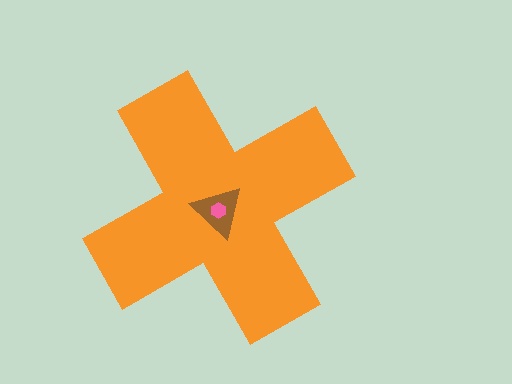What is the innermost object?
The pink hexagon.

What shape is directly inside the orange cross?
The brown triangle.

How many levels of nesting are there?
3.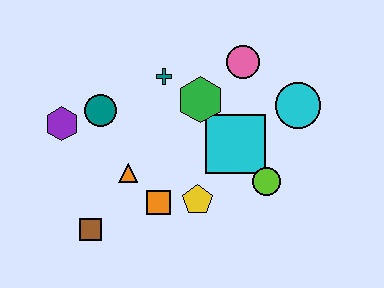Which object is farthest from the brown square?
The cyan circle is farthest from the brown square.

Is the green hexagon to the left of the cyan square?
Yes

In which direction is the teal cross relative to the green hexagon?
The teal cross is to the left of the green hexagon.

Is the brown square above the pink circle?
No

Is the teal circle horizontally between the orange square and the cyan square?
No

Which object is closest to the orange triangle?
The orange square is closest to the orange triangle.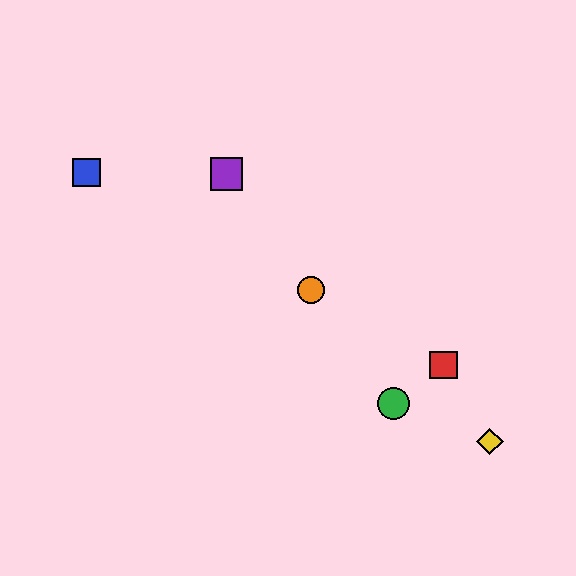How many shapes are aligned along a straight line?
3 shapes (the green circle, the purple square, the orange circle) are aligned along a straight line.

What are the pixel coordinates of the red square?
The red square is at (443, 365).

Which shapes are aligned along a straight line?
The green circle, the purple square, the orange circle are aligned along a straight line.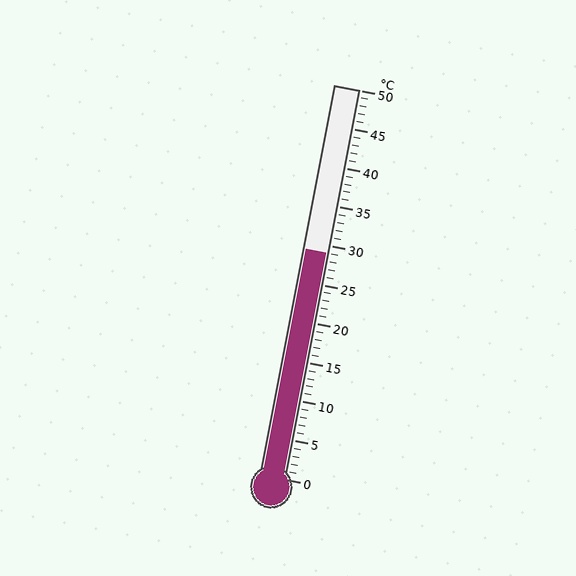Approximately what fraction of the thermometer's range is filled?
The thermometer is filled to approximately 60% of its range.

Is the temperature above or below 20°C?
The temperature is above 20°C.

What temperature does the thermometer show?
The thermometer shows approximately 29°C.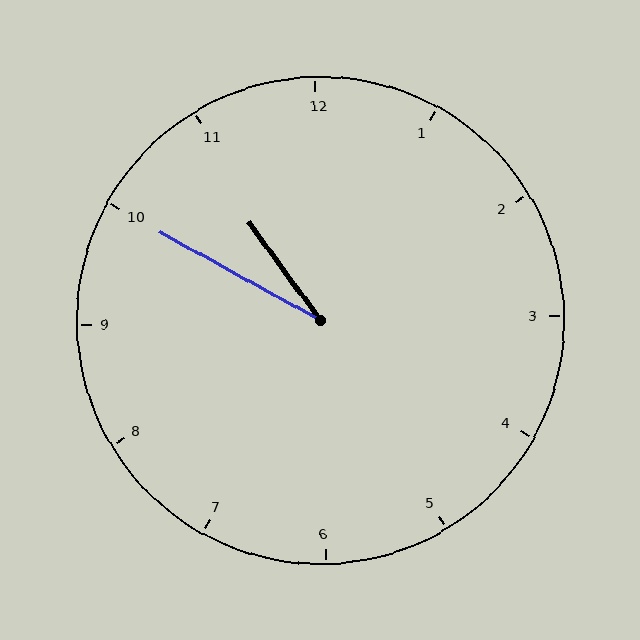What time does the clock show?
10:50.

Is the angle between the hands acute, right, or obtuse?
It is acute.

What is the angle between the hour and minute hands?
Approximately 25 degrees.